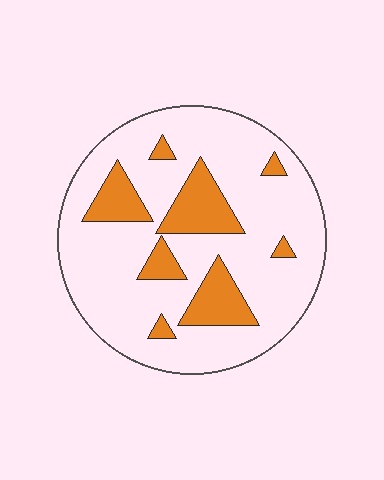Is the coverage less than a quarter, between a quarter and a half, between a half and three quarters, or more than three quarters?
Less than a quarter.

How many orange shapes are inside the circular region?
8.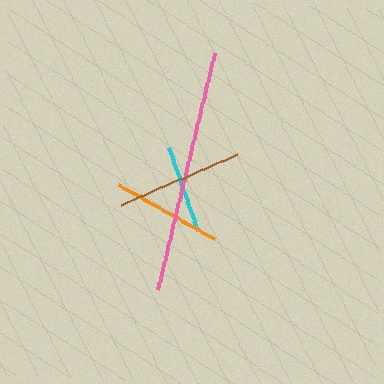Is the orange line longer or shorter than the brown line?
The brown line is longer than the orange line.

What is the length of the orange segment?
The orange segment is approximately 110 pixels long.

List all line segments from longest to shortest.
From longest to shortest: pink, brown, orange, cyan.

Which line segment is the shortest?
The cyan line is the shortest at approximately 89 pixels.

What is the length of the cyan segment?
The cyan segment is approximately 89 pixels long.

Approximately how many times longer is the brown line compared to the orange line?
The brown line is approximately 1.2 times the length of the orange line.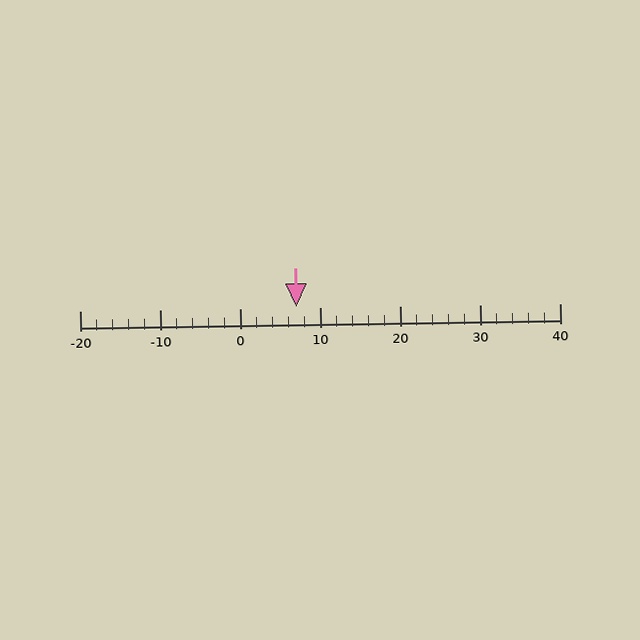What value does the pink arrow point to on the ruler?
The pink arrow points to approximately 7.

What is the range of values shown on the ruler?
The ruler shows values from -20 to 40.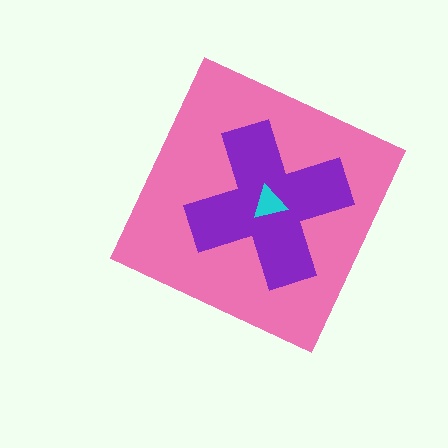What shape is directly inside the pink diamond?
The purple cross.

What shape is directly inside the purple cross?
The cyan triangle.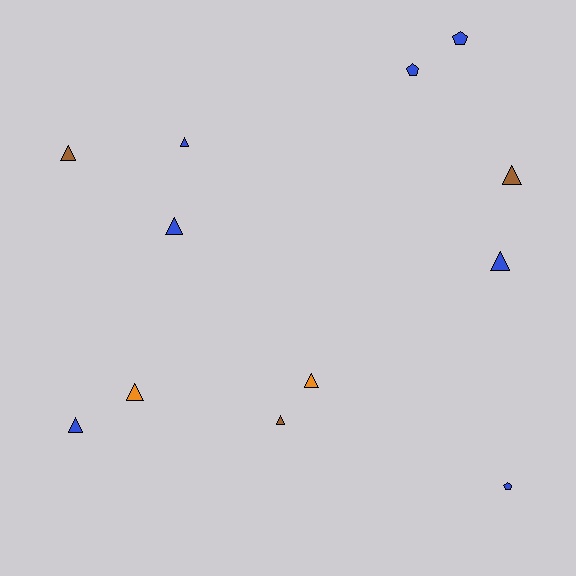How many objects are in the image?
There are 12 objects.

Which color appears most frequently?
Blue, with 7 objects.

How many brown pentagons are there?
There are no brown pentagons.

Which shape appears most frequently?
Triangle, with 9 objects.